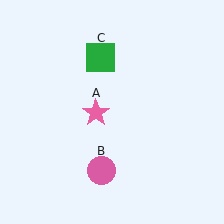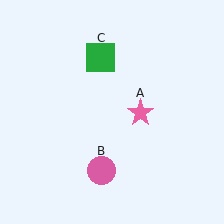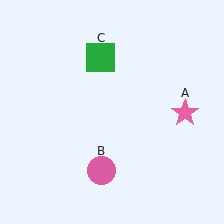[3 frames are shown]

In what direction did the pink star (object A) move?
The pink star (object A) moved right.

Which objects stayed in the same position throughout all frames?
Pink circle (object B) and green square (object C) remained stationary.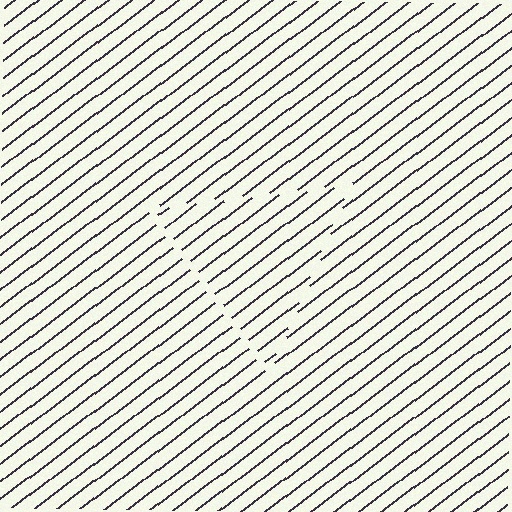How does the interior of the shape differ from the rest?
The interior of the shape contains the same grating, shifted by half a period — the contour is defined by the phase discontinuity where line-ends from the inner and outer gratings abut.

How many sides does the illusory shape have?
3 sides — the line-ends trace a triangle.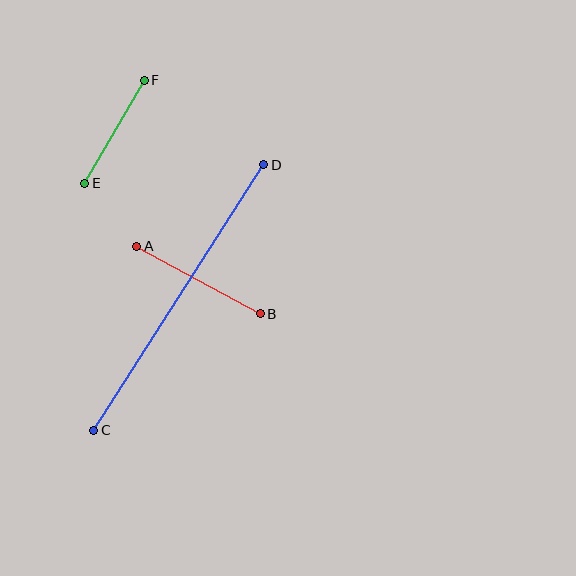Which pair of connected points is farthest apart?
Points C and D are farthest apart.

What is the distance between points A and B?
The distance is approximately 141 pixels.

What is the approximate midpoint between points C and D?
The midpoint is at approximately (179, 298) pixels.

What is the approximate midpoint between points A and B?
The midpoint is at approximately (198, 280) pixels.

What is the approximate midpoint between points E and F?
The midpoint is at approximately (115, 132) pixels.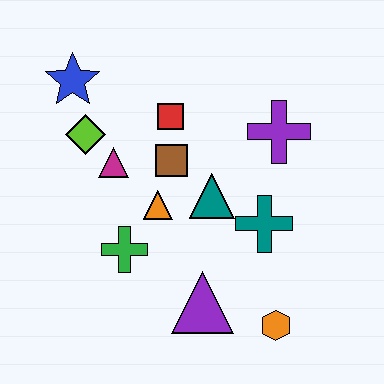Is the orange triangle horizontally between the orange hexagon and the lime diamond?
Yes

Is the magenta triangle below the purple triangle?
No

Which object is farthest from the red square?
The orange hexagon is farthest from the red square.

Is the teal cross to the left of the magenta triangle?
No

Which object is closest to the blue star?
The lime diamond is closest to the blue star.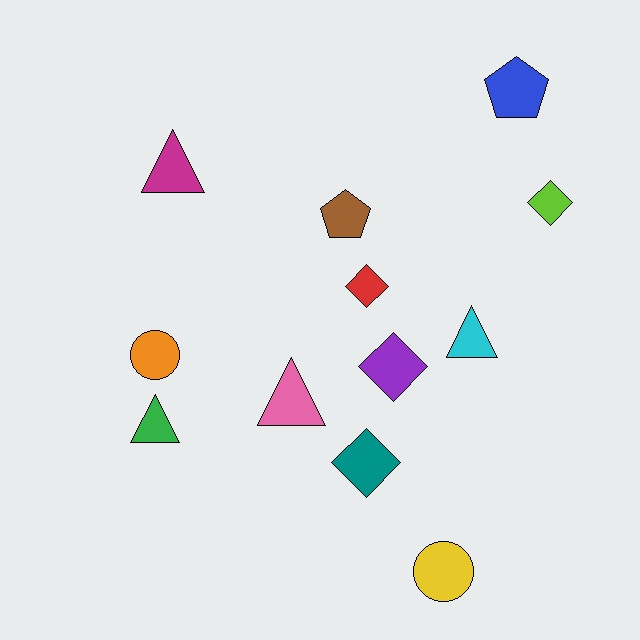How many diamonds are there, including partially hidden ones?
There are 4 diamonds.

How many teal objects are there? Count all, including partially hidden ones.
There is 1 teal object.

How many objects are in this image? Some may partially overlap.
There are 12 objects.